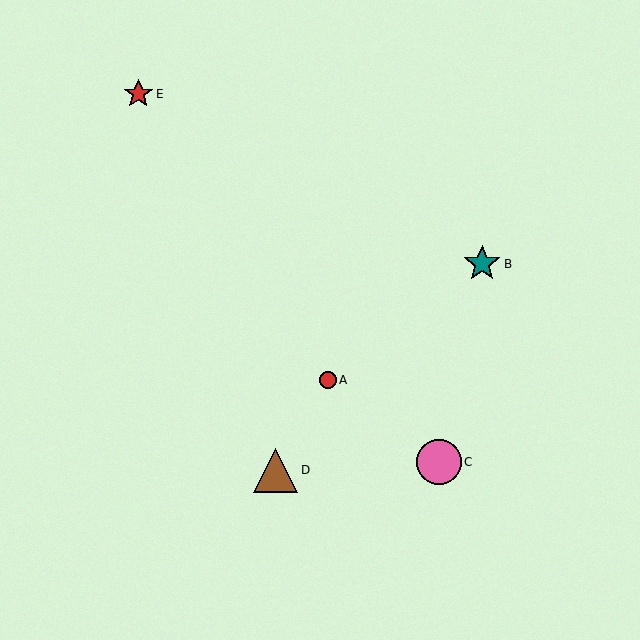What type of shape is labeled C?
Shape C is a pink circle.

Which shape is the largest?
The pink circle (labeled C) is the largest.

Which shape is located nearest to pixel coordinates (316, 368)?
The red circle (labeled A) at (328, 380) is nearest to that location.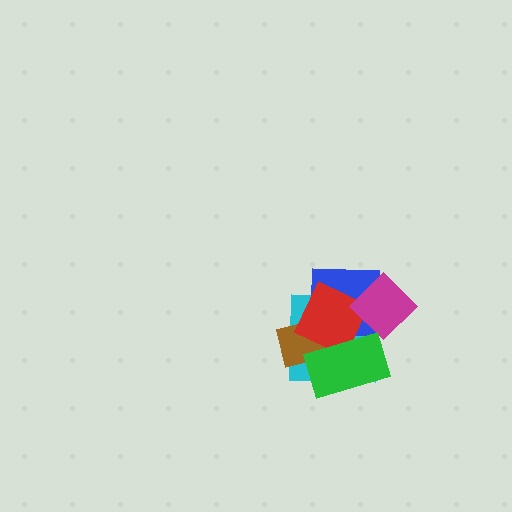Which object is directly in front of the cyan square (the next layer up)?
The blue square is directly in front of the cyan square.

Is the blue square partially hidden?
Yes, it is partially covered by another shape.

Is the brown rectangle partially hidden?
Yes, it is partially covered by another shape.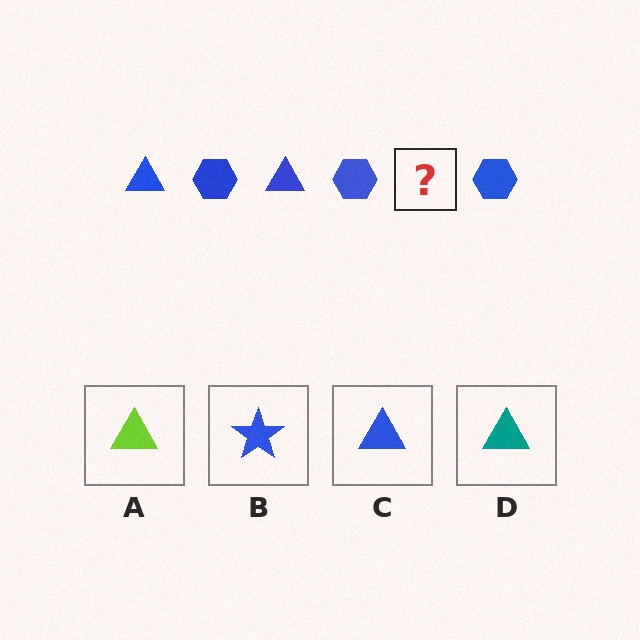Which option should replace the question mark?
Option C.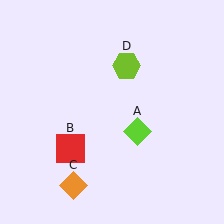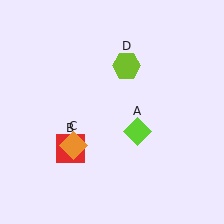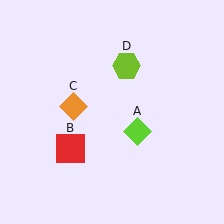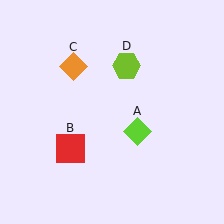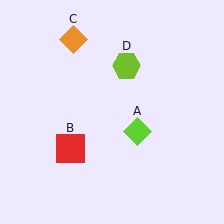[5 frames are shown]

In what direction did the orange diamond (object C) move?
The orange diamond (object C) moved up.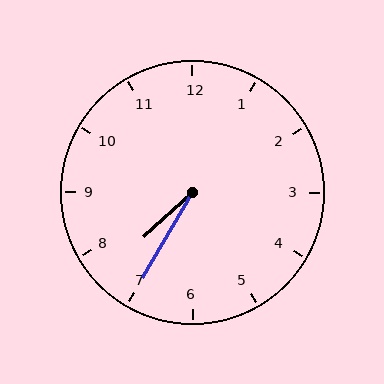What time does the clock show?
7:35.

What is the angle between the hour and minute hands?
Approximately 18 degrees.